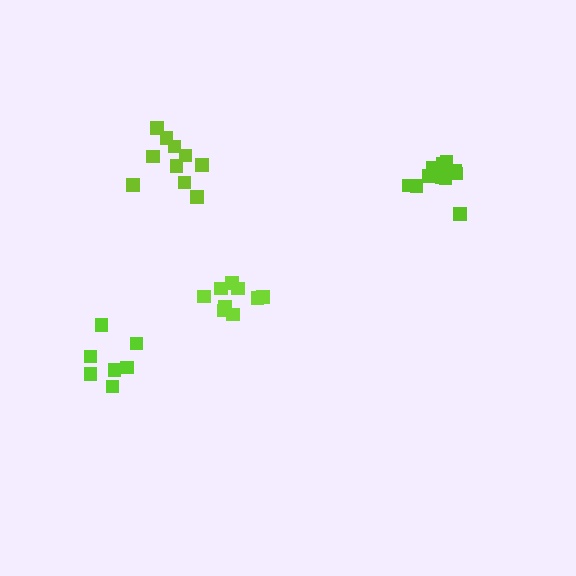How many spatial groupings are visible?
There are 4 spatial groupings.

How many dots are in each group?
Group 1: 12 dots, Group 2: 9 dots, Group 3: 7 dots, Group 4: 10 dots (38 total).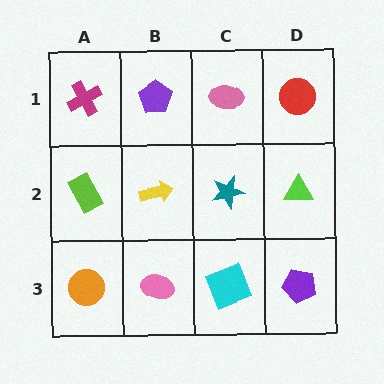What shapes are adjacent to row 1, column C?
A teal star (row 2, column C), a purple pentagon (row 1, column B), a red circle (row 1, column D).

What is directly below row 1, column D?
A lime triangle.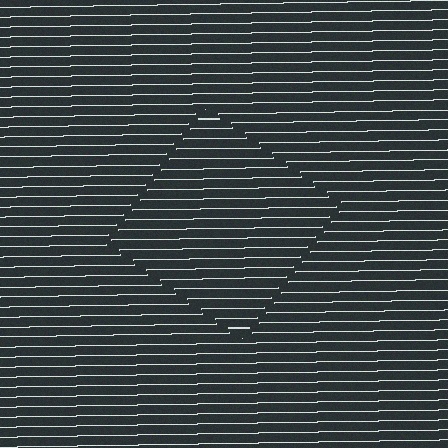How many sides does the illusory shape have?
4 sides — the line-ends trace a square.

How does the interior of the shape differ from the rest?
The interior of the shape contains the same grating, shifted by half a period — the contour is defined by the phase discontinuity where line-ends from the inner and outer gratings abut.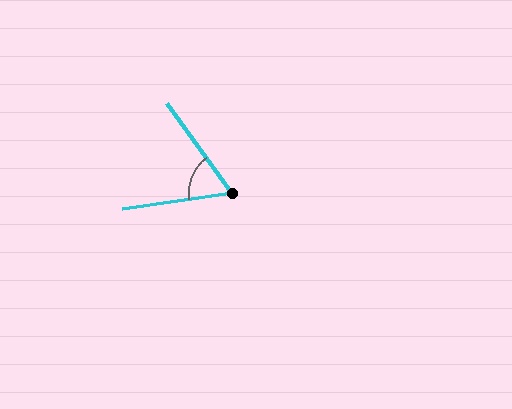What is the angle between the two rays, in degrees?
Approximately 62 degrees.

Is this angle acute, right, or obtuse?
It is acute.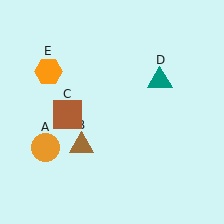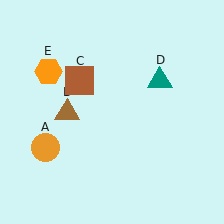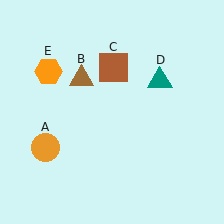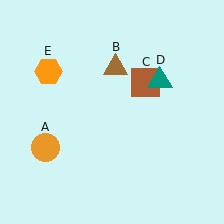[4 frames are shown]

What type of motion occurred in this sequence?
The brown triangle (object B), brown square (object C) rotated clockwise around the center of the scene.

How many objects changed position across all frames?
2 objects changed position: brown triangle (object B), brown square (object C).